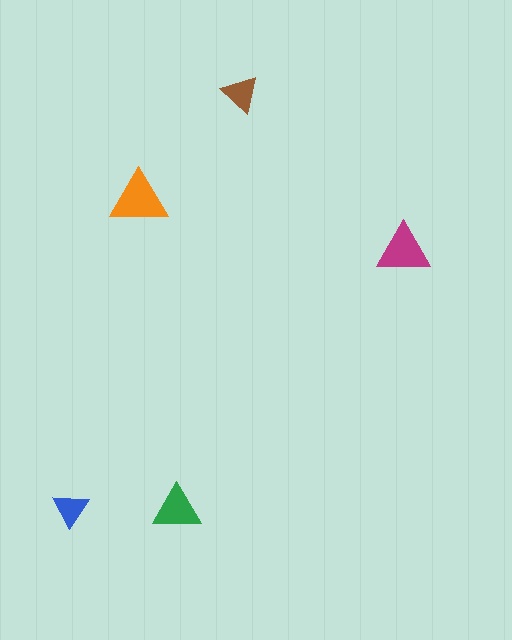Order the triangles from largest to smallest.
the orange one, the magenta one, the green one, the brown one, the blue one.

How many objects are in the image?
There are 5 objects in the image.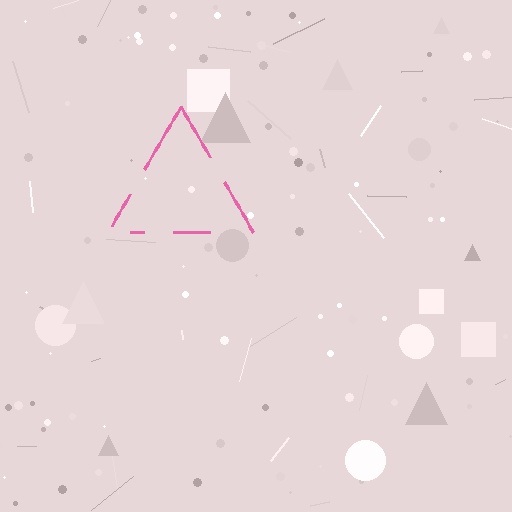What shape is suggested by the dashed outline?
The dashed outline suggests a triangle.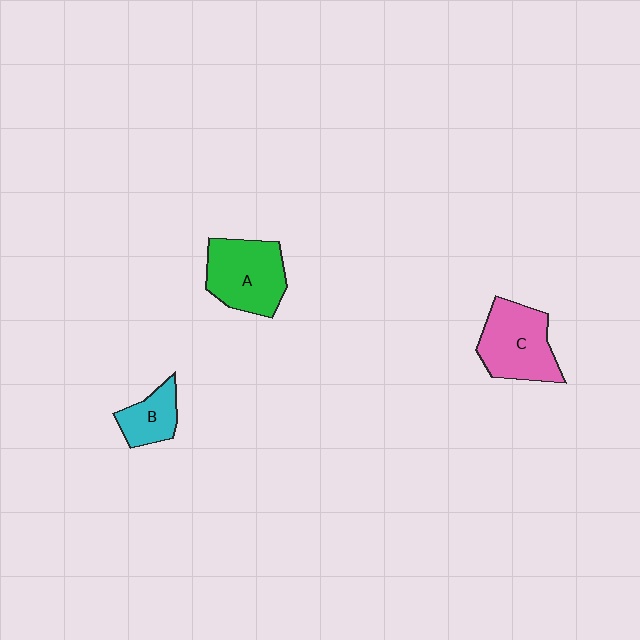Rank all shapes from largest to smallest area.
From largest to smallest: A (green), C (pink), B (cyan).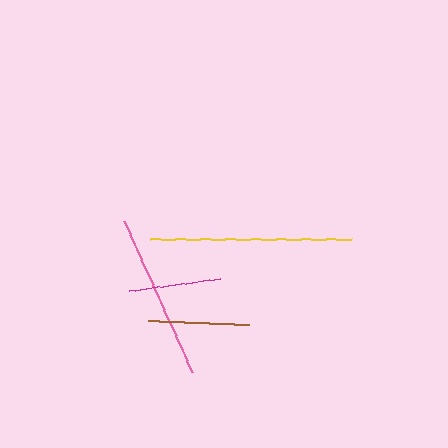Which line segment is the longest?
The yellow line is the longest at approximately 201 pixels.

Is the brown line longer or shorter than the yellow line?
The yellow line is longer than the brown line.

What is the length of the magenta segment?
The magenta segment is approximately 91 pixels long.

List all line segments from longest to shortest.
From longest to shortest: yellow, pink, brown, magenta.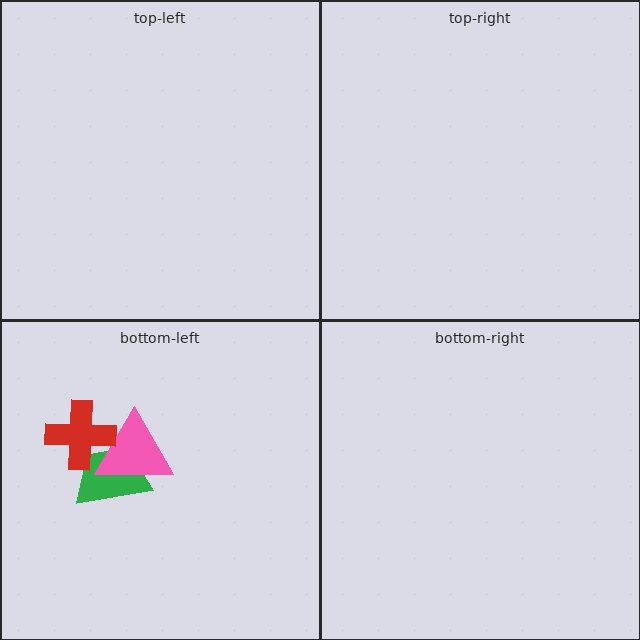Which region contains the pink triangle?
The bottom-left region.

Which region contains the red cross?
The bottom-left region.